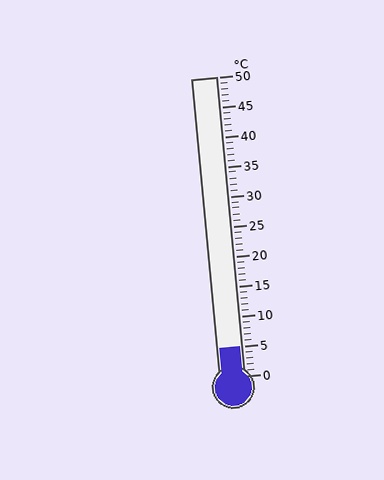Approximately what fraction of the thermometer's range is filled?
The thermometer is filled to approximately 10% of its range.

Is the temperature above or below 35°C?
The temperature is below 35°C.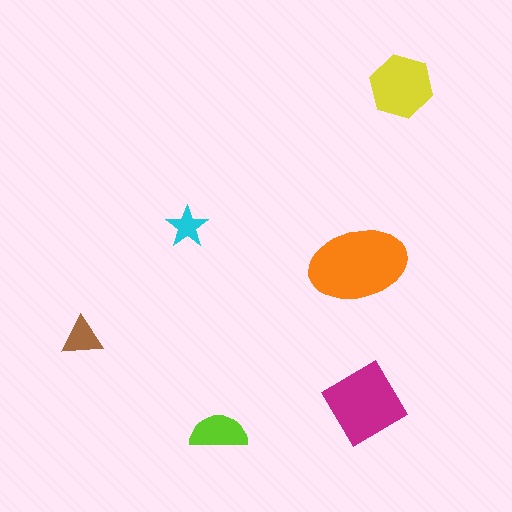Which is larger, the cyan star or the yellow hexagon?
The yellow hexagon.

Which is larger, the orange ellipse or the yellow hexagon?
The orange ellipse.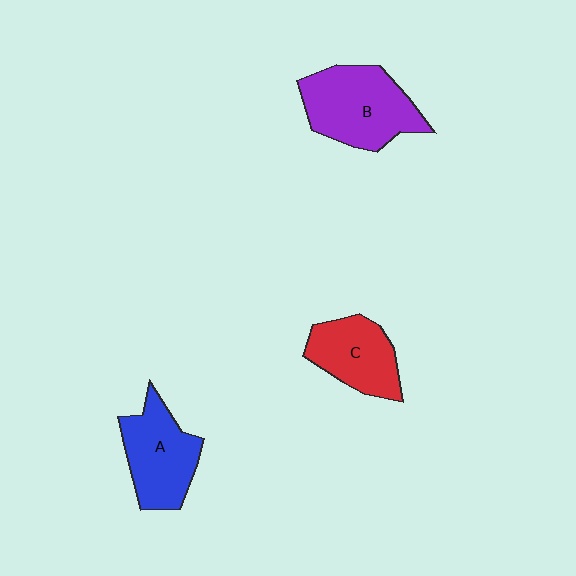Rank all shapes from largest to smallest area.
From largest to smallest: B (purple), A (blue), C (red).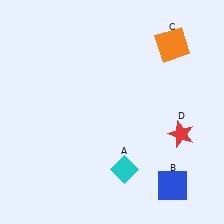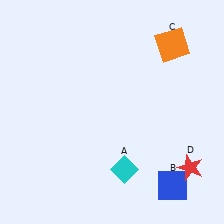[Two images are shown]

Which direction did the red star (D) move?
The red star (D) moved down.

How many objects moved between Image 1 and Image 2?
1 object moved between the two images.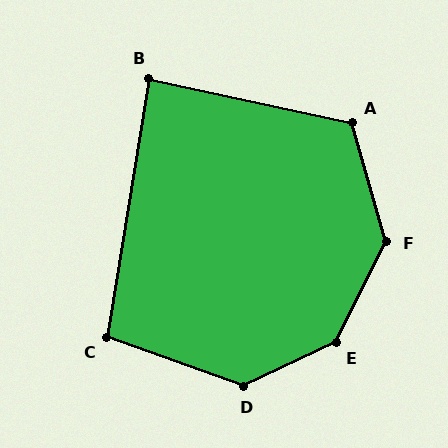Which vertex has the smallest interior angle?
B, at approximately 87 degrees.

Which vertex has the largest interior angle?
E, at approximately 141 degrees.